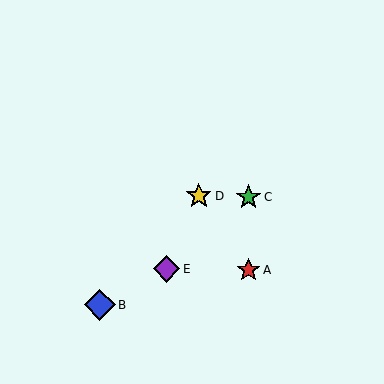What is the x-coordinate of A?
Object A is at x≈249.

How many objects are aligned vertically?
2 objects (A, C) are aligned vertically.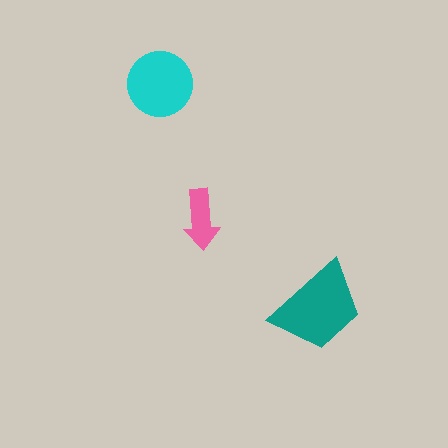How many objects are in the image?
There are 3 objects in the image.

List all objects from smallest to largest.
The pink arrow, the cyan circle, the teal trapezoid.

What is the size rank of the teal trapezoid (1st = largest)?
1st.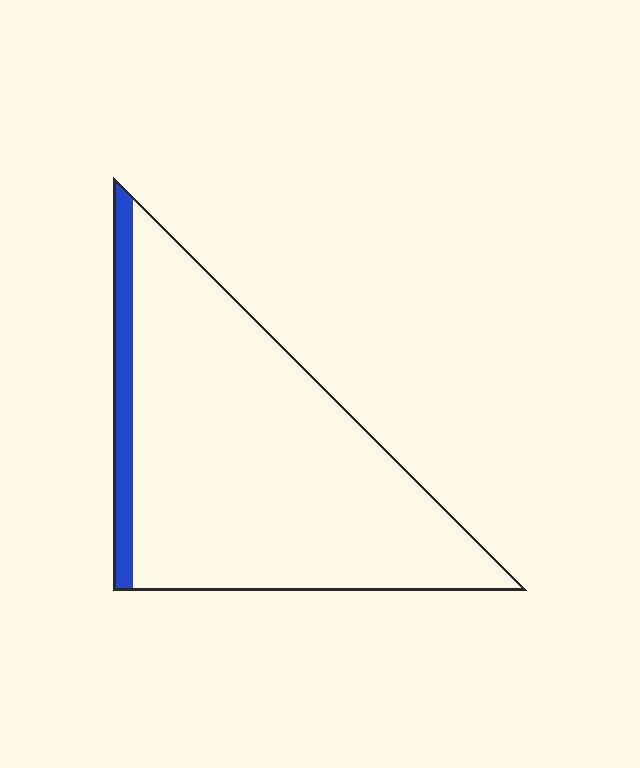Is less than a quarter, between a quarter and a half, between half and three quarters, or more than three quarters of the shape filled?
Less than a quarter.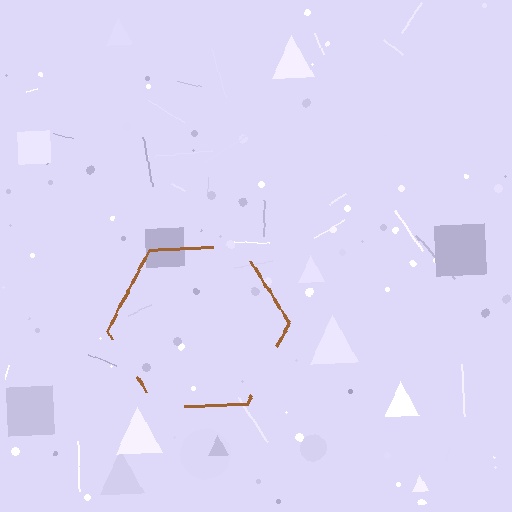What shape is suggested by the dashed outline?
The dashed outline suggests a hexagon.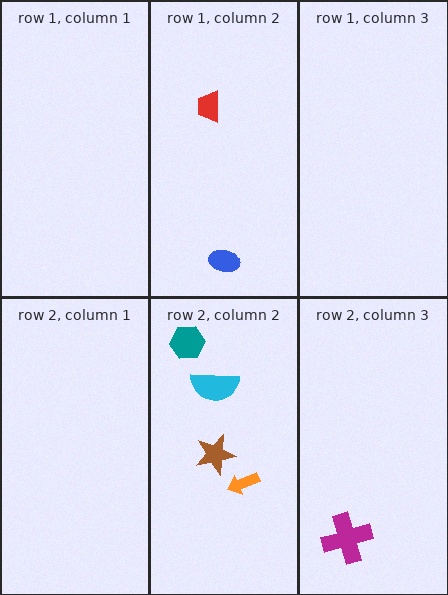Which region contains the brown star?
The row 2, column 2 region.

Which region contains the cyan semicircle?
The row 2, column 2 region.